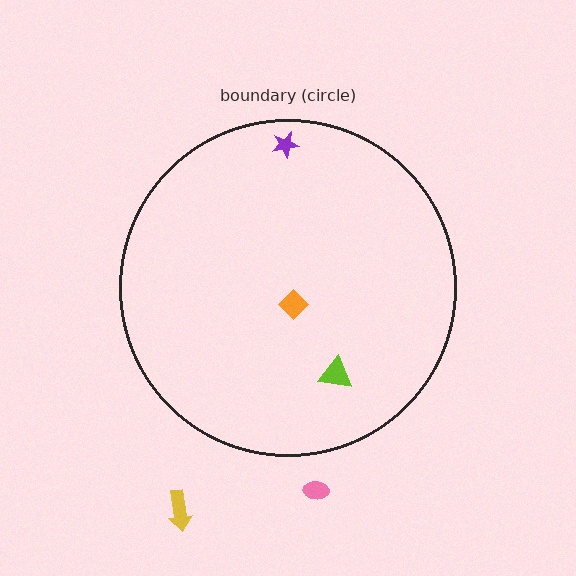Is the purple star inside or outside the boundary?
Inside.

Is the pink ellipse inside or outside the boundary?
Outside.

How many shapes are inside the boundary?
3 inside, 2 outside.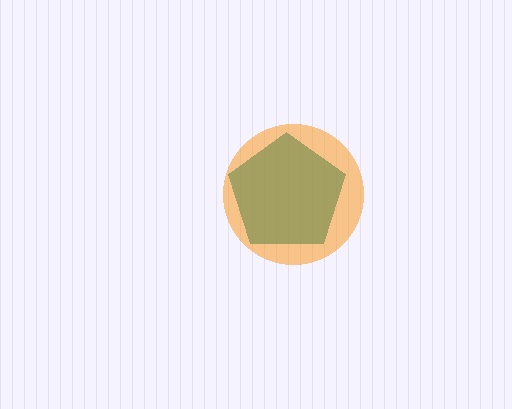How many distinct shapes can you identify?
There are 2 distinct shapes: a teal pentagon, an orange circle.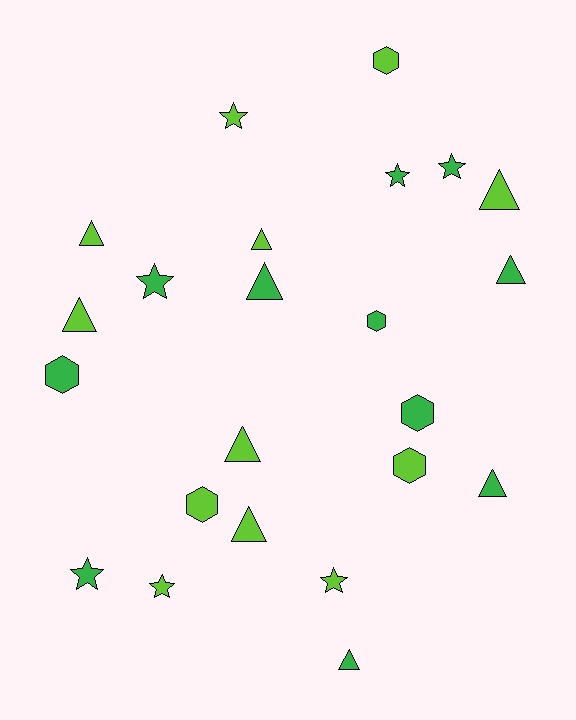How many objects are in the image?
There are 23 objects.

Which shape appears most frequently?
Triangle, with 10 objects.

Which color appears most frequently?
Lime, with 12 objects.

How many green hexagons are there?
There are 3 green hexagons.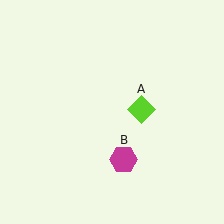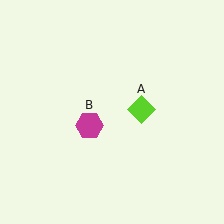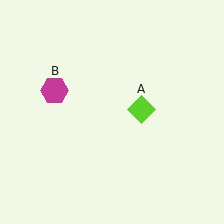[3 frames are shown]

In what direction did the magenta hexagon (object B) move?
The magenta hexagon (object B) moved up and to the left.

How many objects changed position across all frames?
1 object changed position: magenta hexagon (object B).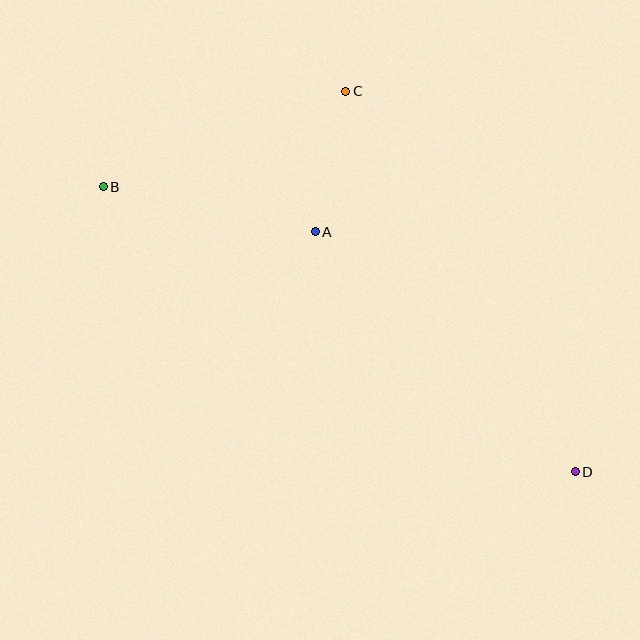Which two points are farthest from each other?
Points B and D are farthest from each other.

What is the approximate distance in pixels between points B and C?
The distance between B and C is approximately 261 pixels.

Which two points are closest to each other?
Points A and C are closest to each other.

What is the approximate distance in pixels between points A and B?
The distance between A and B is approximately 217 pixels.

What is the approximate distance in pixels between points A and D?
The distance between A and D is approximately 354 pixels.